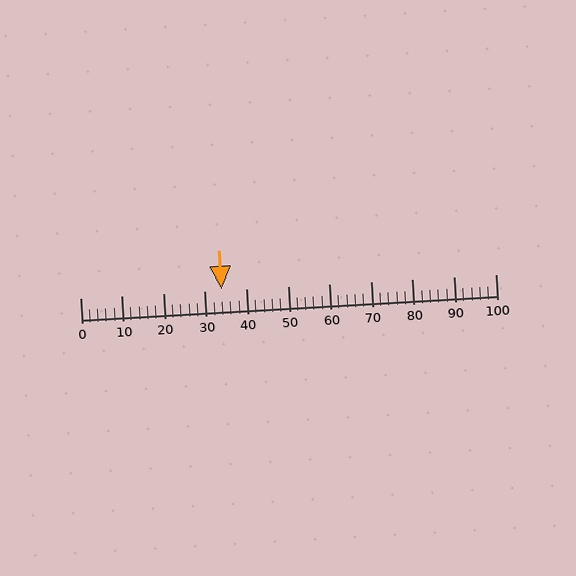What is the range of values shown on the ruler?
The ruler shows values from 0 to 100.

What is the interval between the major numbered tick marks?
The major tick marks are spaced 10 units apart.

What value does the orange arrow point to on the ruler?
The orange arrow points to approximately 34.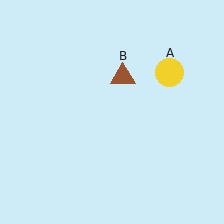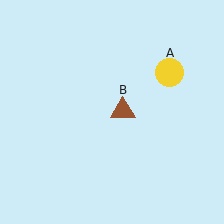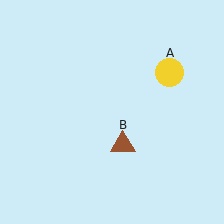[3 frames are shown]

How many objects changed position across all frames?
1 object changed position: brown triangle (object B).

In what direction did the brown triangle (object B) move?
The brown triangle (object B) moved down.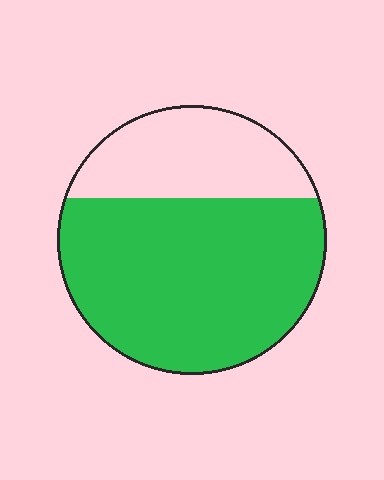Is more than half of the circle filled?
Yes.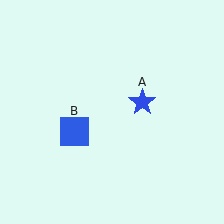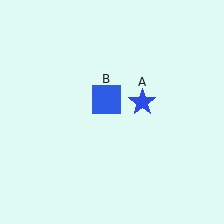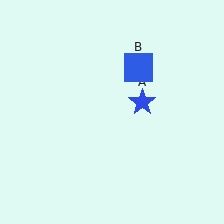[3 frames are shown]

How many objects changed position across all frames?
1 object changed position: blue square (object B).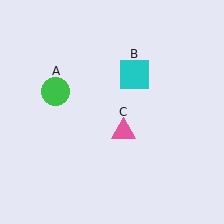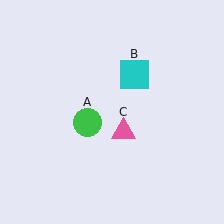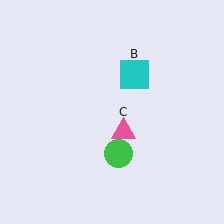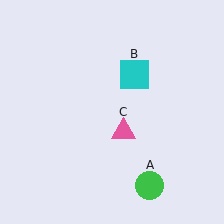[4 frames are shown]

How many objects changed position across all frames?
1 object changed position: green circle (object A).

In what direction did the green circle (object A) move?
The green circle (object A) moved down and to the right.